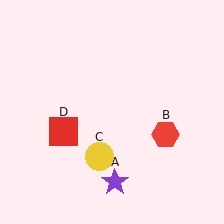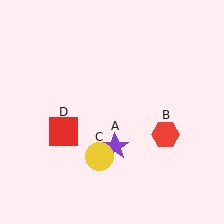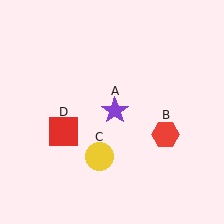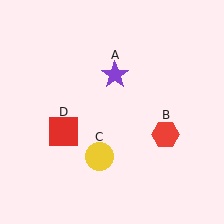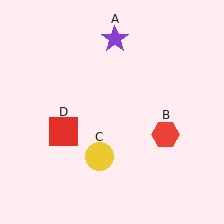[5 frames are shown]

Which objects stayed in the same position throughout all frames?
Red hexagon (object B) and yellow circle (object C) and red square (object D) remained stationary.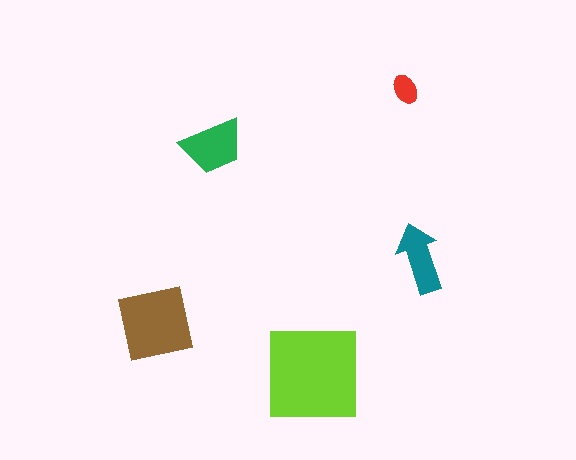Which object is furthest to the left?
The brown square is leftmost.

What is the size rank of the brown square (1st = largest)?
2nd.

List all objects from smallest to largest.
The red ellipse, the teal arrow, the green trapezoid, the brown square, the lime square.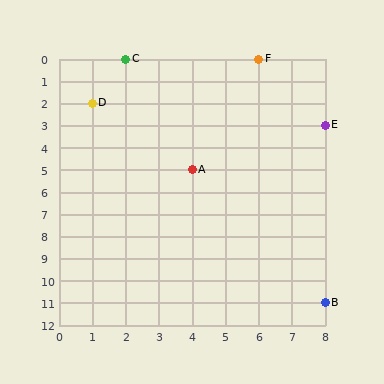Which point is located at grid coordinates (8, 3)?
Point E is at (8, 3).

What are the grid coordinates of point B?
Point B is at grid coordinates (8, 11).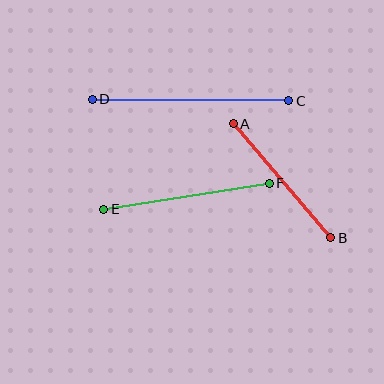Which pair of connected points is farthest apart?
Points C and D are farthest apart.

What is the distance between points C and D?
The distance is approximately 196 pixels.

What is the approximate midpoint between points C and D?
The midpoint is at approximately (190, 100) pixels.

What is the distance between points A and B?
The distance is approximately 150 pixels.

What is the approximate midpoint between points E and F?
The midpoint is at approximately (186, 196) pixels.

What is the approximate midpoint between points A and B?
The midpoint is at approximately (282, 181) pixels.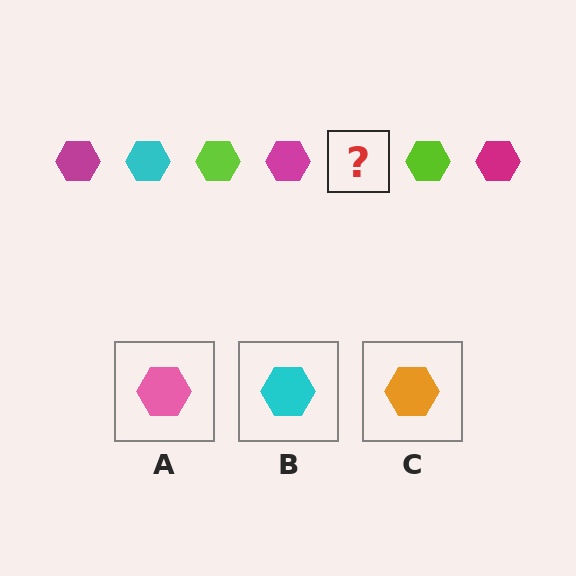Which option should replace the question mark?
Option B.